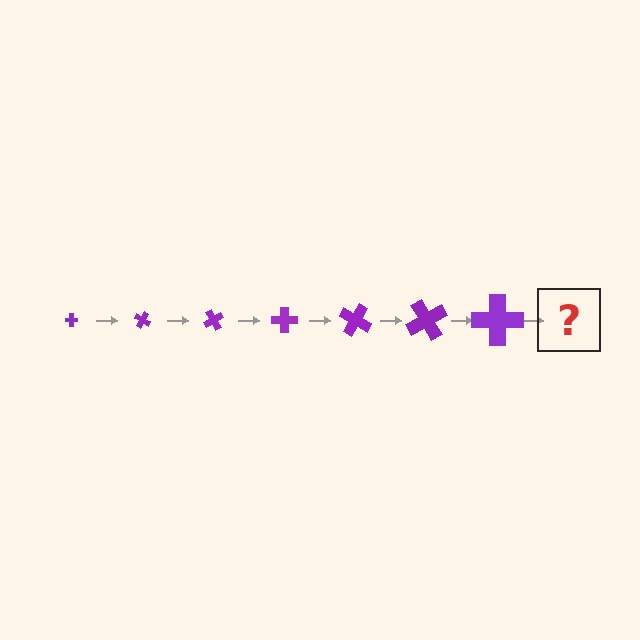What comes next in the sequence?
The next element should be a cross, larger than the previous one and rotated 210 degrees from the start.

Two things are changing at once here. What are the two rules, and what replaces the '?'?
The two rules are that the cross grows larger each step and it rotates 30 degrees each step. The '?' should be a cross, larger than the previous one and rotated 210 degrees from the start.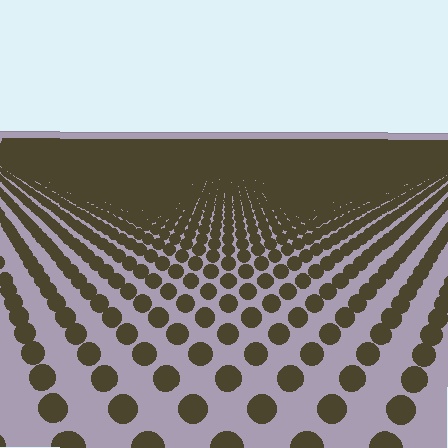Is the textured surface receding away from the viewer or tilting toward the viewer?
The surface is receding away from the viewer. Texture elements get smaller and denser toward the top.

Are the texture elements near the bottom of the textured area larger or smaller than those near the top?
Larger. Near the bottom, elements are closer to the viewer and appear at a bigger on-screen size.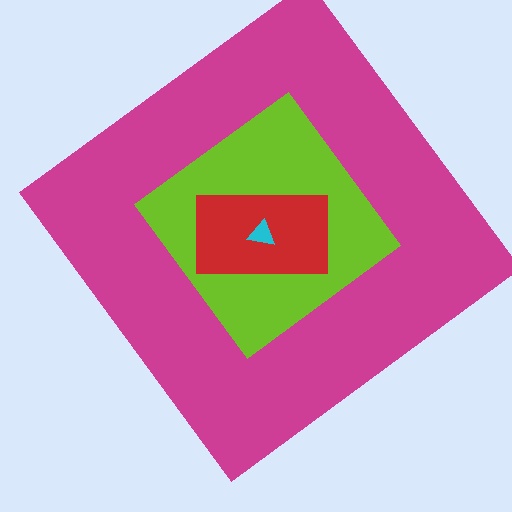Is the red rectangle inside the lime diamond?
Yes.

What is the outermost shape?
The magenta diamond.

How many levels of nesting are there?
4.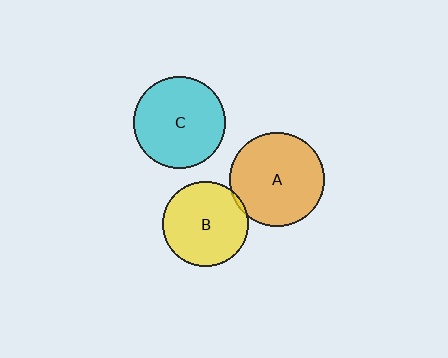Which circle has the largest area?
Circle A (orange).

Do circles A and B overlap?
Yes.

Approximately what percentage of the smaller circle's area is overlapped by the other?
Approximately 5%.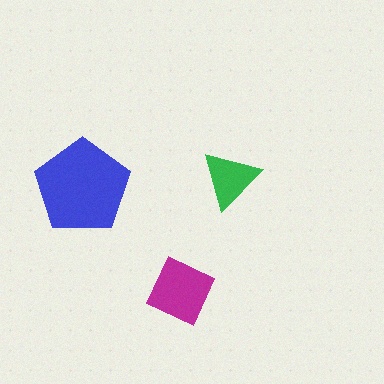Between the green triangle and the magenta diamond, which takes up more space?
The magenta diamond.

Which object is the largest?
The blue pentagon.